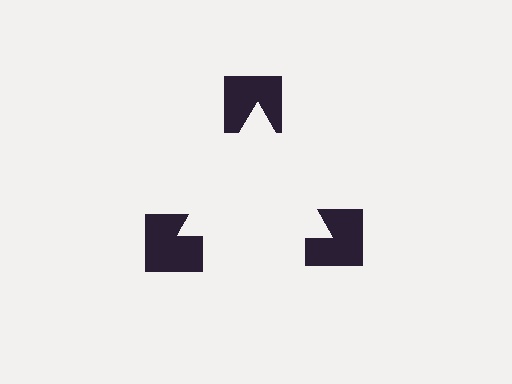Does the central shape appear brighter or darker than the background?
It typically appears slightly brighter than the background, even though no actual brightness change is drawn.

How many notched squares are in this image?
There are 3 — one at each vertex of the illusory triangle.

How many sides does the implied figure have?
3 sides.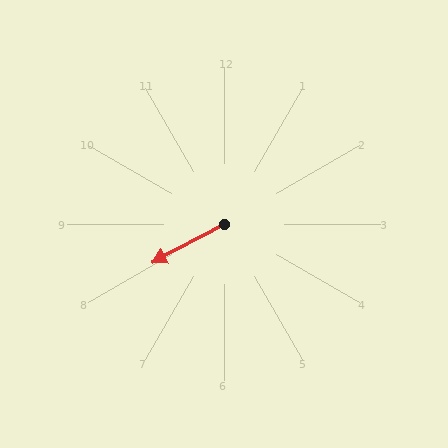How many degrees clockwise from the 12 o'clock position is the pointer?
Approximately 242 degrees.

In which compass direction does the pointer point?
Southwest.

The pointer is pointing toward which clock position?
Roughly 8 o'clock.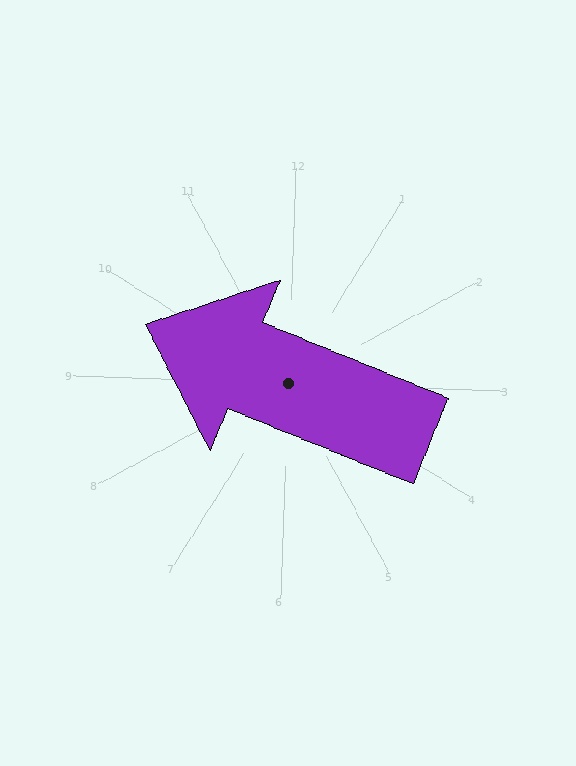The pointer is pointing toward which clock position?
Roughly 10 o'clock.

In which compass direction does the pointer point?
West.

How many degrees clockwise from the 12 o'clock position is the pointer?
Approximately 290 degrees.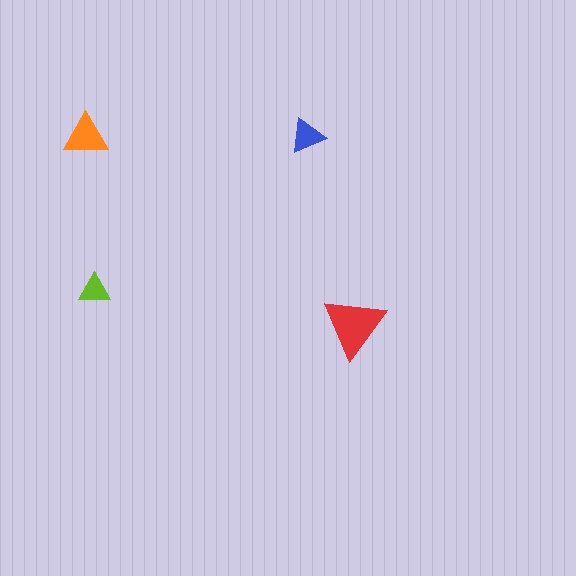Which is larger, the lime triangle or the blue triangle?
The blue one.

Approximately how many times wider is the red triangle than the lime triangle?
About 2 times wider.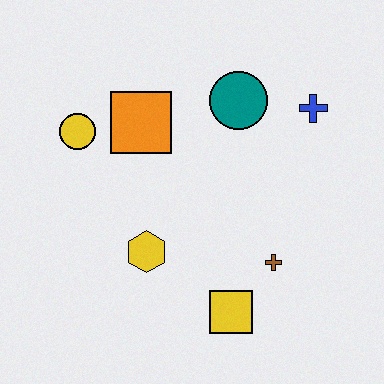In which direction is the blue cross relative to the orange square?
The blue cross is to the right of the orange square.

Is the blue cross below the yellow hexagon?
No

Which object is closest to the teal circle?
The blue cross is closest to the teal circle.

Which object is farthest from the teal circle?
The yellow square is farthest from the teal circle.